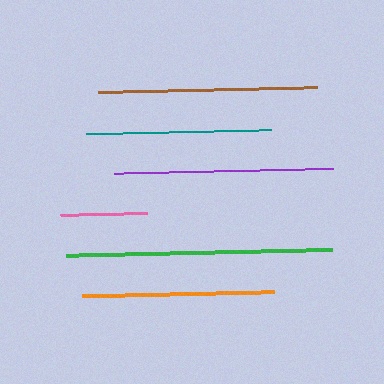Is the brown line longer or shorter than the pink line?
The brown line is longer than the pink line.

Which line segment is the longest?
The green line is the longest at approximately 266 pixels.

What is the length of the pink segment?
The pink segment is approximately 87 pixels long.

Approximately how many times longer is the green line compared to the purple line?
The green line is approximately 1.2 times the length of the purple line.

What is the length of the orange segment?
The orange segment is approximately 192 pixels long.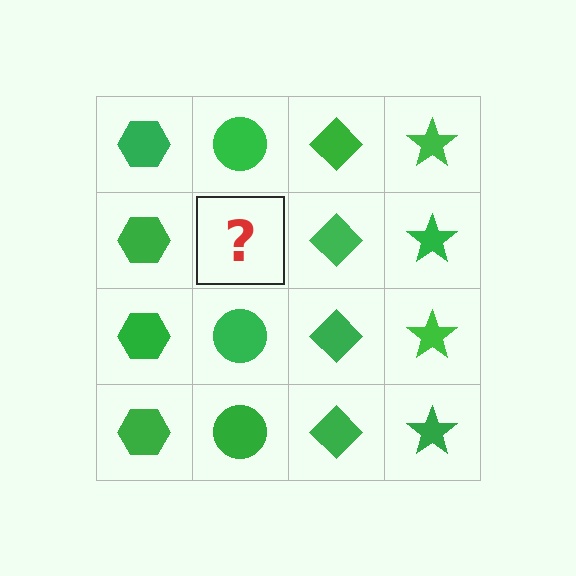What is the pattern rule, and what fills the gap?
The rule is that each column has a consistent shape. The gap should be filled with a green circle.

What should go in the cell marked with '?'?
The missing cell should contain a green circle.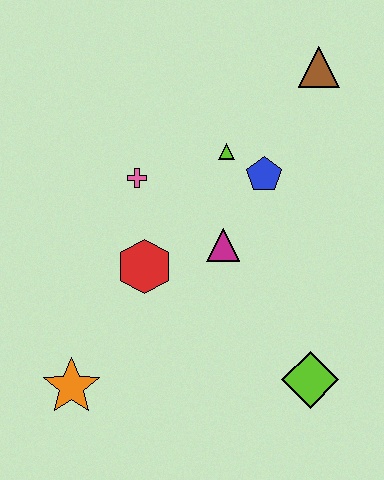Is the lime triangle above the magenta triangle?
Yes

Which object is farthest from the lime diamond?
The brown triangle is farthest from the lime diamond.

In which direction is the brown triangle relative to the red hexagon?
The brown triangle is above the red hexagon.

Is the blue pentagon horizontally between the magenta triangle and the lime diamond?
Yes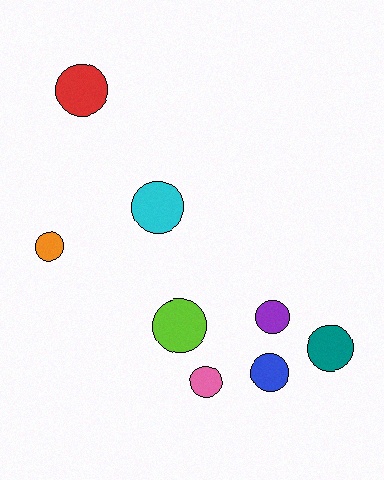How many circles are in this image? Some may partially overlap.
There are 8 circles.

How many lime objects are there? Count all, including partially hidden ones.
There is 1 lime object.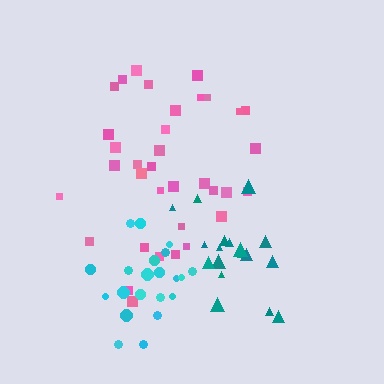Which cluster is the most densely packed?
Cyan.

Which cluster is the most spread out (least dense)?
Pink.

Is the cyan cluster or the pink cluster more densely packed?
Cyan.